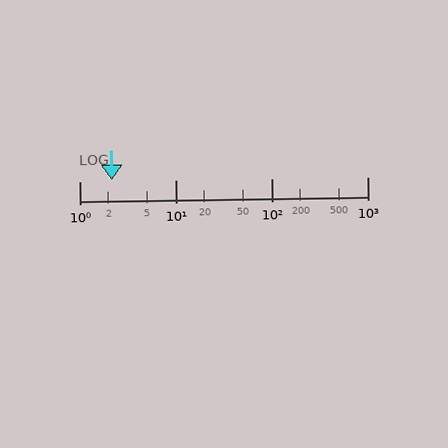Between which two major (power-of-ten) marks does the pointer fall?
The pointer is between 1 and 10.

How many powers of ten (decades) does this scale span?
The scale spans 3 decades, from 1 to 1000.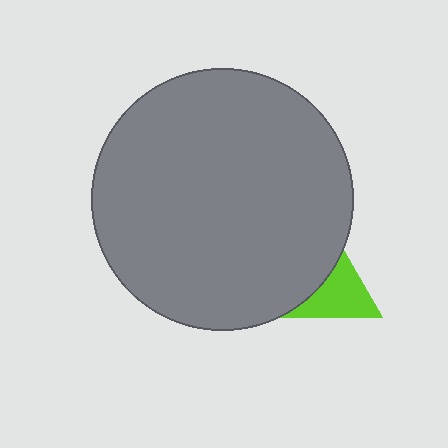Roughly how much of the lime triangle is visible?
A small part of it is visible (roughly 41%).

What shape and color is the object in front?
The object in front is a gray circle.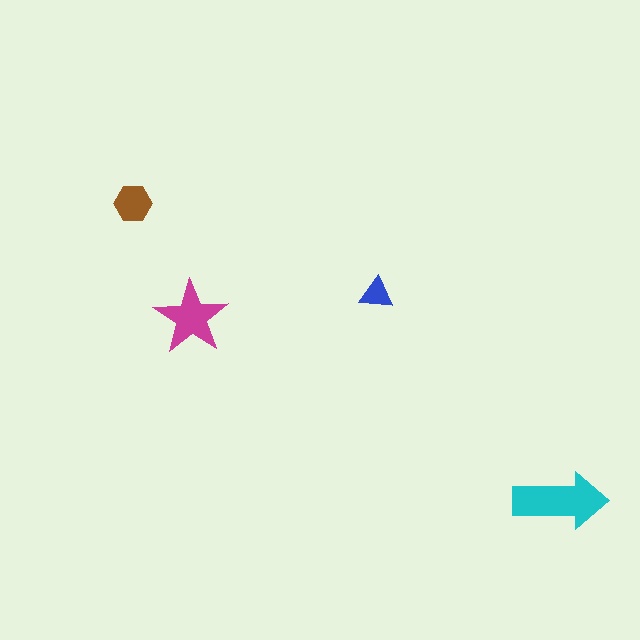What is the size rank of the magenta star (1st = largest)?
2nd.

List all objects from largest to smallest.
The cyan arrow, the magenta star, the brown hexagon, the blue triangle.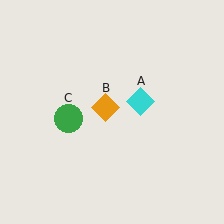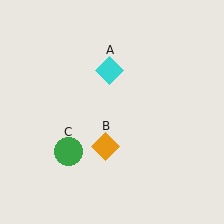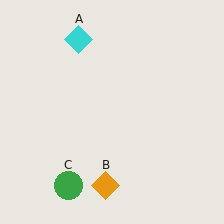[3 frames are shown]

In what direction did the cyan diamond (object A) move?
The cyan diamond (object A) moved up and to the left.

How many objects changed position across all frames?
3 objects changed position: cyan diamond (object A), orange diamond (object B), green circle (object C).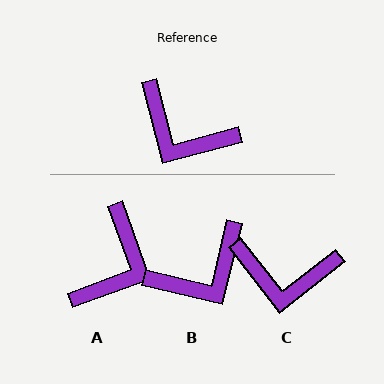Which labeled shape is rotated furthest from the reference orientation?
A, about 95 degrees away.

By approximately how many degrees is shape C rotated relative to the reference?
Approximately 23 degrees counter-clockwise.